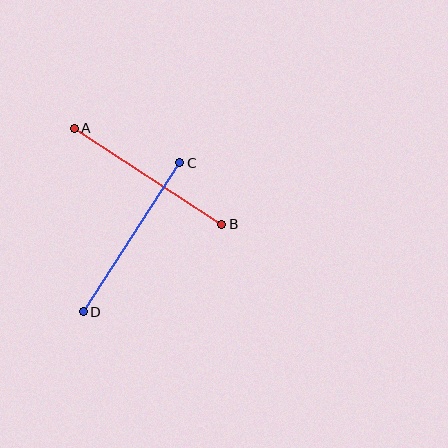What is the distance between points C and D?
The distance is approximately 177 pixels.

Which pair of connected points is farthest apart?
Points C and D are farthest apart.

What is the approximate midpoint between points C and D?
The midpoint is at approximately (131, 237) pixels.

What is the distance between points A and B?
The distance is approximately 176 pixels.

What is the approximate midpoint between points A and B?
The midpoint is at approximately (148, 176) pixels.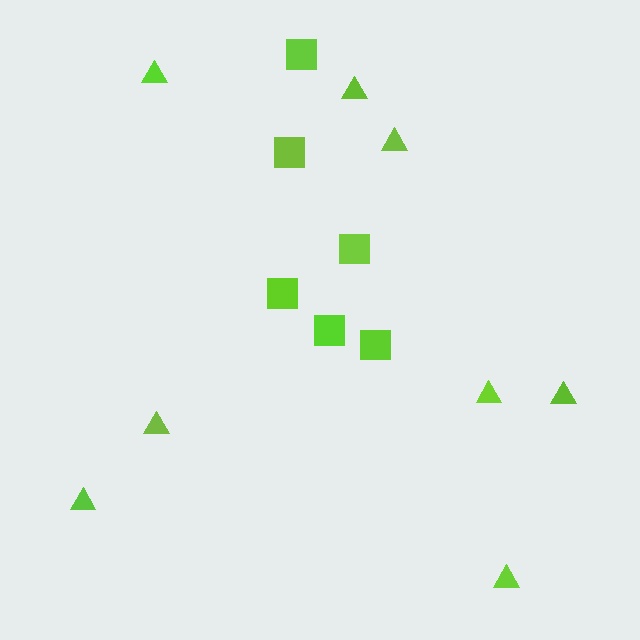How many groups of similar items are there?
There are 2 groups: one group of squares (6) and one group of triangles (8).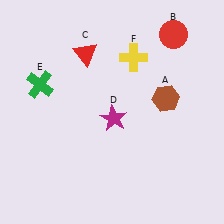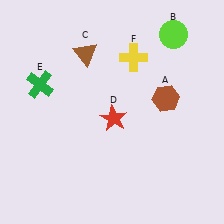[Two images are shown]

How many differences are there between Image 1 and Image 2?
There are 3 differences between the two images.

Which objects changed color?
B changed from red to lime. C changed from red to brown. D changed from magenta to red.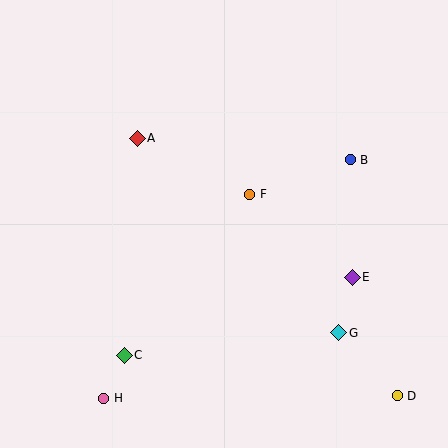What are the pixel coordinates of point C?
Point C is at (124, 355).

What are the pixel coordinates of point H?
Point H is at (104, 398).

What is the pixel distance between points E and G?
The distance between E and G is 57 pixels.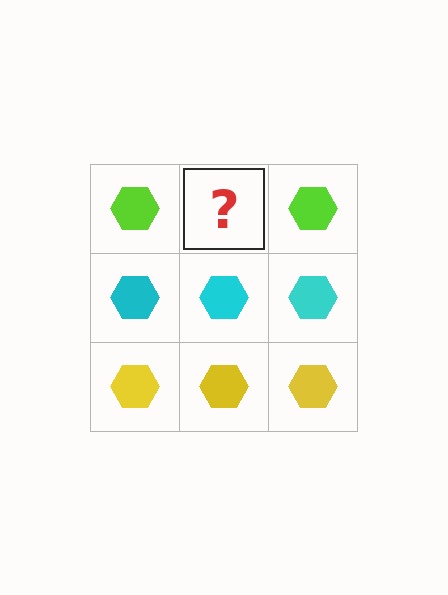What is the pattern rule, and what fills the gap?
The rule is that each row has a consistent color. The gap should be filled with a lime hexagon.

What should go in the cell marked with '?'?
The missing cell should contain a lime hexagon.